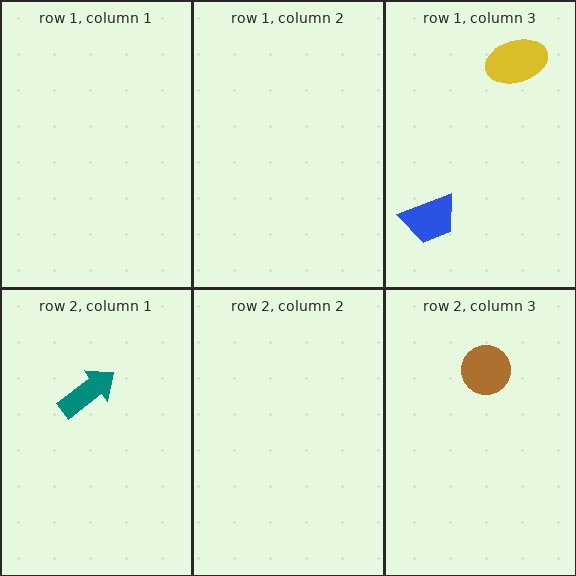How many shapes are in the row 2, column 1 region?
1.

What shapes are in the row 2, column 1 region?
The teal arrow.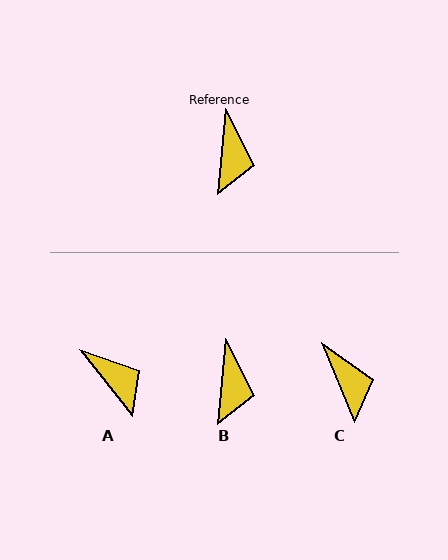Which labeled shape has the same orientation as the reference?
B.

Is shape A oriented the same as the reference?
No, it is off by about 44 degrees.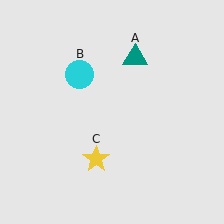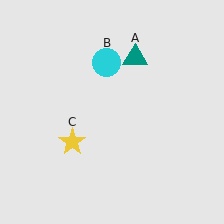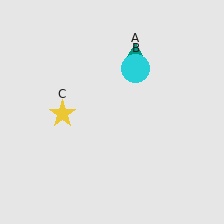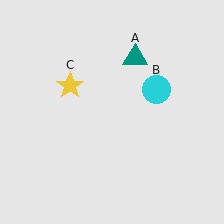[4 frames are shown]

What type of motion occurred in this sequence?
The cyan circle (object B), yellow star (object C) rotated clockwise around the center of the scene.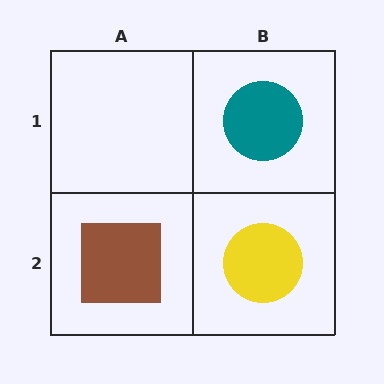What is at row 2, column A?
A brown square.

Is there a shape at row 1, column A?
No, that cell is empty.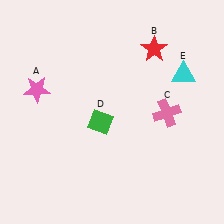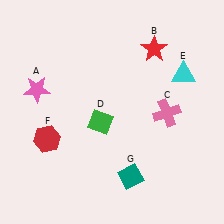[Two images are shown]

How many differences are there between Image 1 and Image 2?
There are 2 differences between the two images.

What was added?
A red hexagon (F), a teal diamond (G) were added in Image 2.